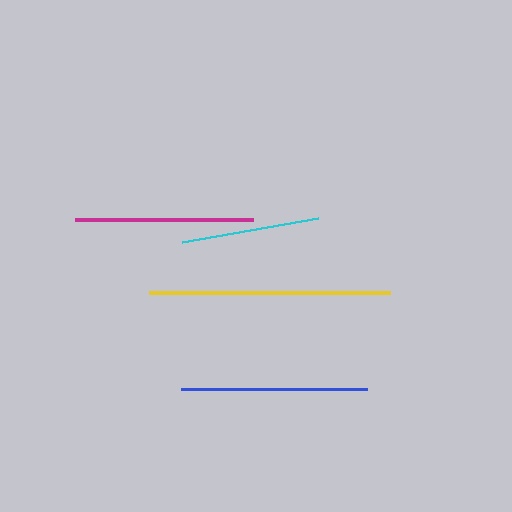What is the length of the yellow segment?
The yellow segment is approximately 241 pixels long.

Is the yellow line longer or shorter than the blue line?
The yellow line is longer than the blue line.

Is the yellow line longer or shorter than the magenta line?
The yellow line is longer than the magenta line.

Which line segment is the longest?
The yellow line is the longest at approximately 241 pixels.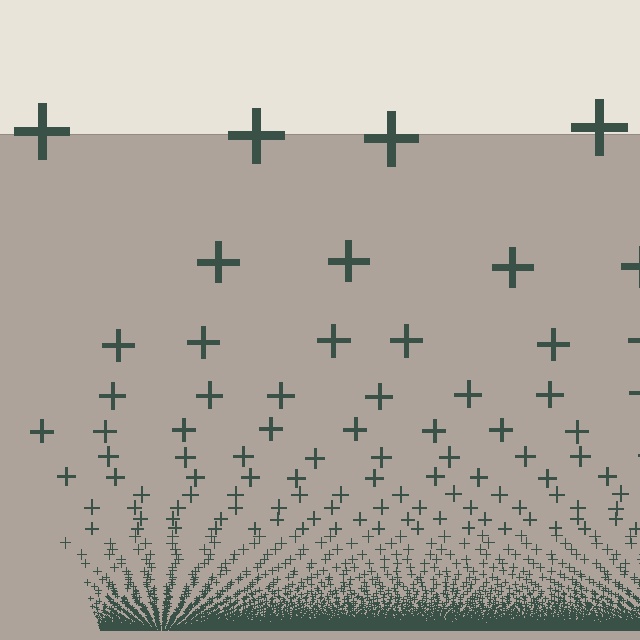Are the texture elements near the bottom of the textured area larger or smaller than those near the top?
Smaller. The gradient is inverted — elements near the bottom are smaller and denser.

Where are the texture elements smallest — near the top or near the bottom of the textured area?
Near the bottom.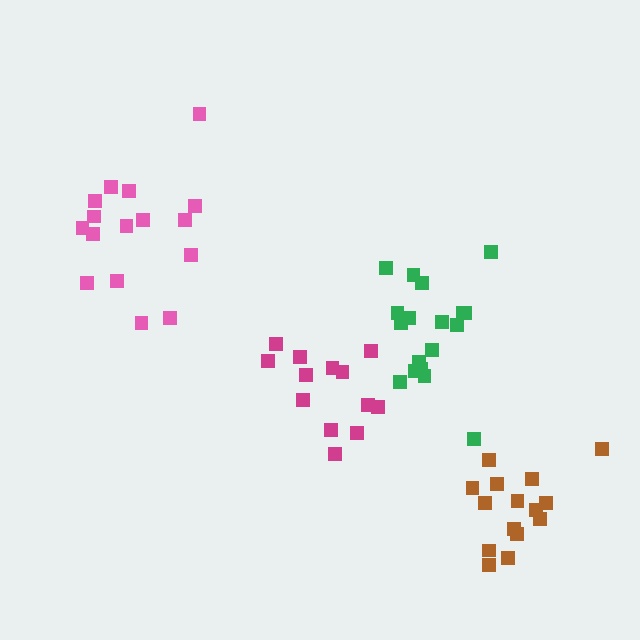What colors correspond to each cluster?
The clusters are colored: magenta, brown, green, pink.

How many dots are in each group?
Group 1: 13 dots, Group 2: 15 dots, Group 3: 18 dots, Group 4: 16 dots (62 total).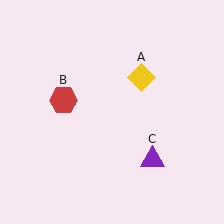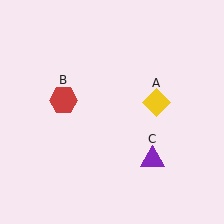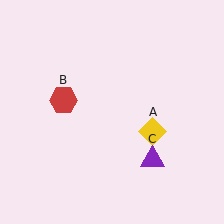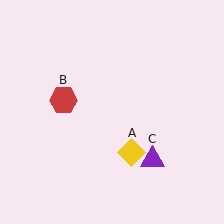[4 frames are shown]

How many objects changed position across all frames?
1 object changed position: yellow diamond (object A).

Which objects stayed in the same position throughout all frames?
Red hexagon (object B) and purple triangle (object C) remained stationary.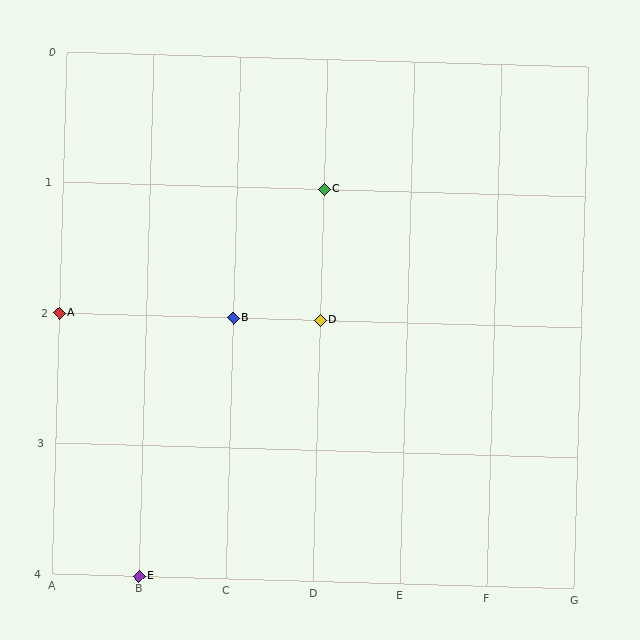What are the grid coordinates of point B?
Point B is at grid coordinates (C, 2).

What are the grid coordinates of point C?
Point C is at grid coordinates (D, 1).